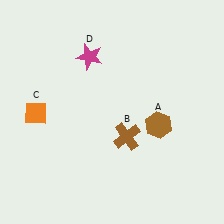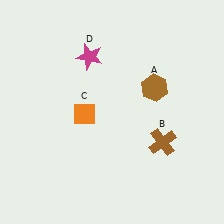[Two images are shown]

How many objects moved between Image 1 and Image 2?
3 objects moved between the two images.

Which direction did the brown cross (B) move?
The brown cross (B) moved right.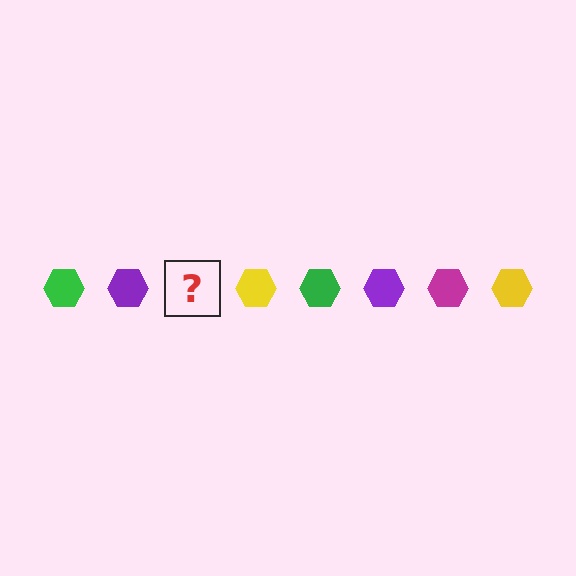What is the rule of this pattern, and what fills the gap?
The rule is that the pattern cycles through green, purple, magenta, yellow hexagons. The gap should be filled with a magenta hexagon.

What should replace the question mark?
The question mark should be replaced with a magenta hexagon.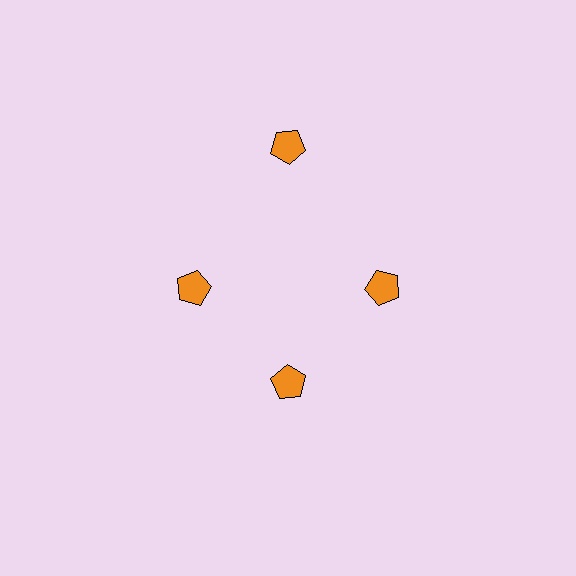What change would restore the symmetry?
The symmetry would be restored by moving it inward, back onto the ring so that all 4 pentagons sit at equal angles and equal distance from the center.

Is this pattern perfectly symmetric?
No. The 4 orange pentagons are arranged in a ring, but one element near the 12 o'clock position is pushed outward from the center, breaking the 4-fold rotational symmetry.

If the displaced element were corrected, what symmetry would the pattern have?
It would have 4-fold rotational symmetry — the pattern would map onto itself every 90 degrees.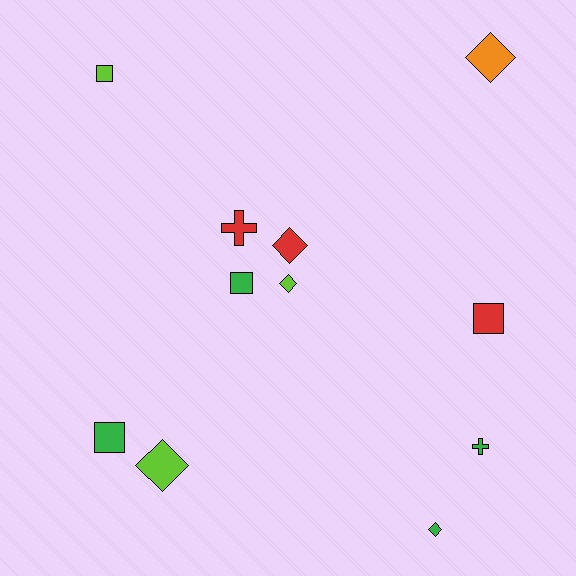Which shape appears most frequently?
Diamond, with 5 objects.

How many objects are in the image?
There are 11 objects.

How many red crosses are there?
There is 1 red cross.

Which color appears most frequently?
Green, with 4 objects.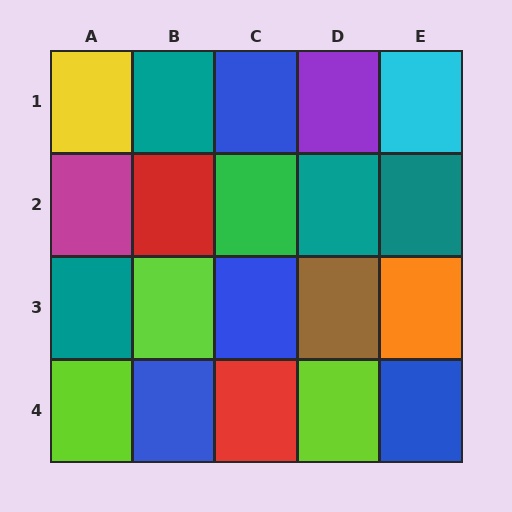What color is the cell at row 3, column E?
Orange.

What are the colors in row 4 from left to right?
Lime, blue, red, lime, blue.